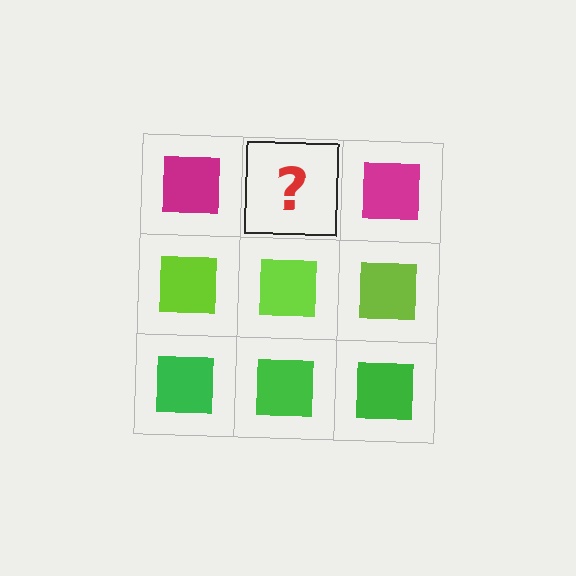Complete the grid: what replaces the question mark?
The question mark should be replaced with a magenta square.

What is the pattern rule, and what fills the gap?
The rule is that each row has a consistent color. The gap should be filled with a magenta square.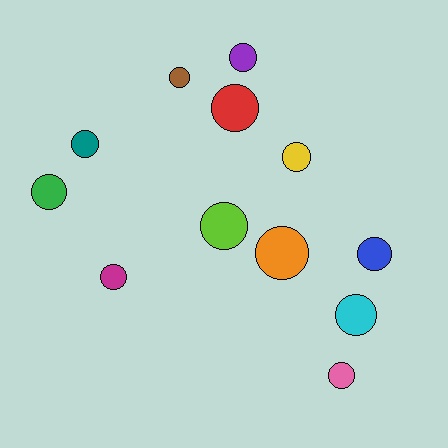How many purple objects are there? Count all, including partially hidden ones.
There is 1 purple object.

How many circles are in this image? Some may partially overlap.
There are 12 circles.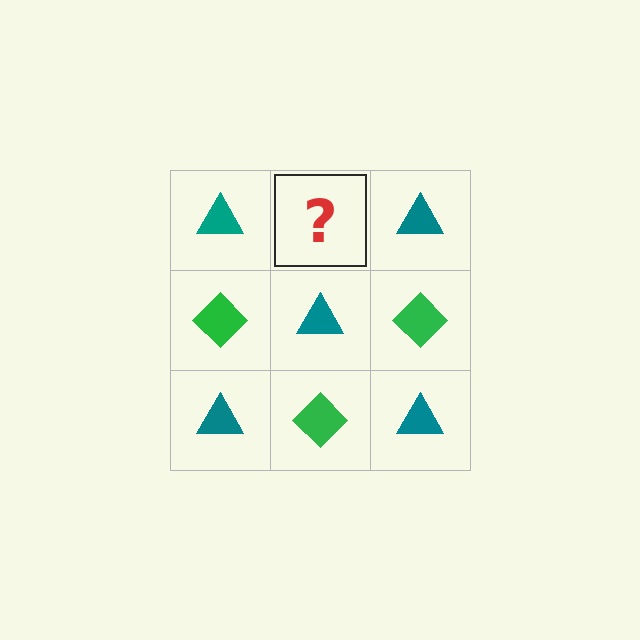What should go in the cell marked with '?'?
The missing cell should contain a green diamond.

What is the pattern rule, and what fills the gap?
The rule is that it alternates teal triangle and green diamond in a checkerboard pattern. The gap should be filled with a green diamond.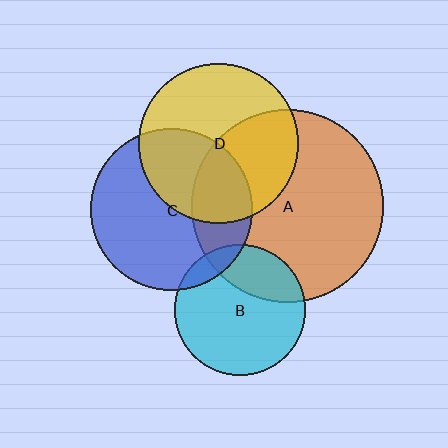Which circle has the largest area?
Circle A (orange).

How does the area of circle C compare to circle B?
Approximately 1.5 times.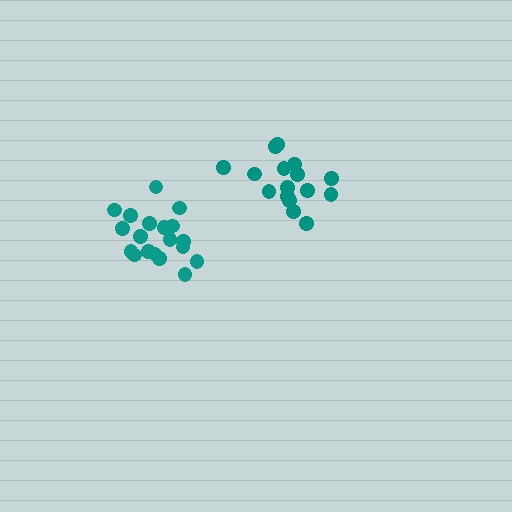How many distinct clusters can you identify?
There are 2 distinct clusters.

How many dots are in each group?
Group 1: 19 dots, Group 2: 17 dots (36 total).